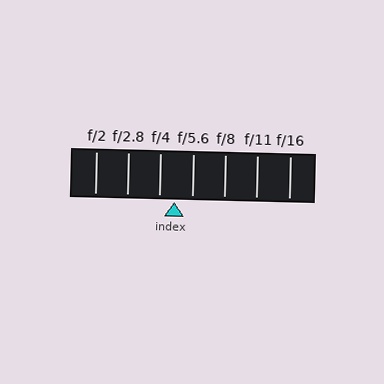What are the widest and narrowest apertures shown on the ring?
The widest aperture shown is f/2 and the narrowest is f/16.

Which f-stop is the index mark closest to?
The index mark is closest to f/4.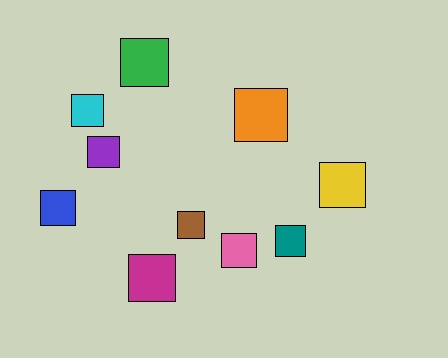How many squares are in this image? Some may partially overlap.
There are 10 squares.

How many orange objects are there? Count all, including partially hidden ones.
There is 1 orange object.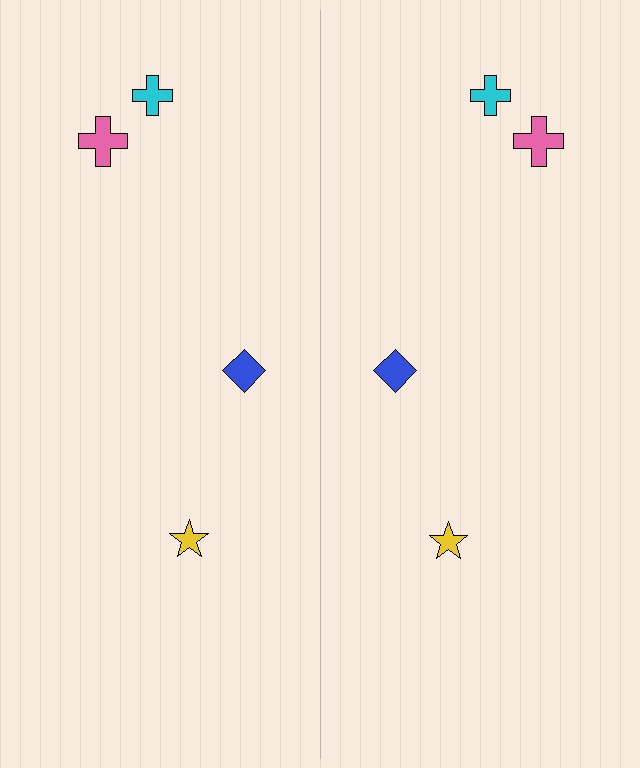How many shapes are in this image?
There are 8 shapes in this image.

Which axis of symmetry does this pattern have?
The pattern has a vertical axis of symmetry running through the center of the image.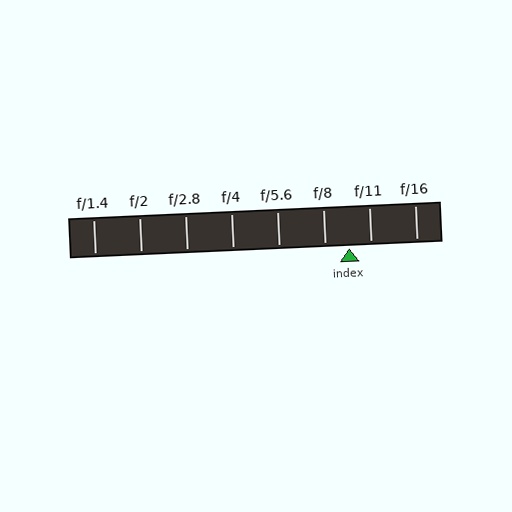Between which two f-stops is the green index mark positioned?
The index mark is between f/8 and f/11.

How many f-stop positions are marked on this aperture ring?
There are 8 f-stop positions marked.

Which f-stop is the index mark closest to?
The index mark is closest to f/11.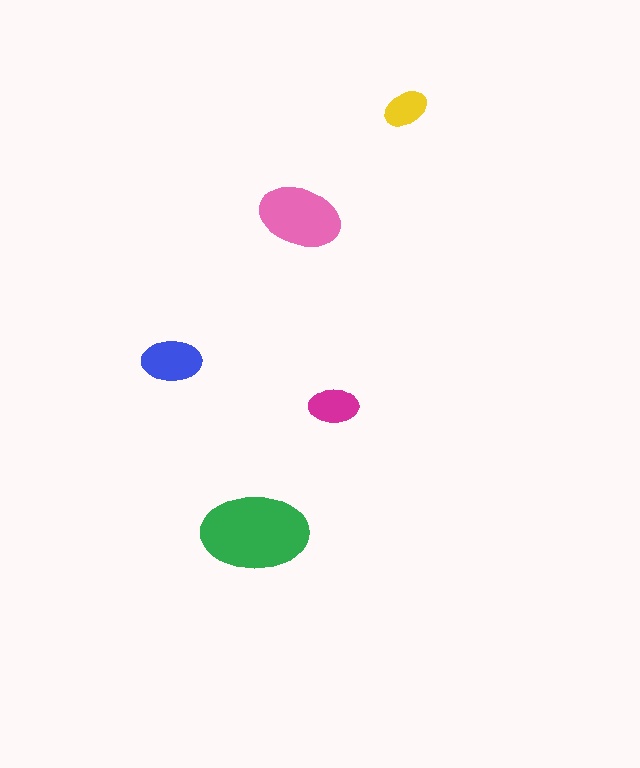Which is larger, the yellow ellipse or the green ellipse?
The green one.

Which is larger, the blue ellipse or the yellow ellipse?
The blue one.